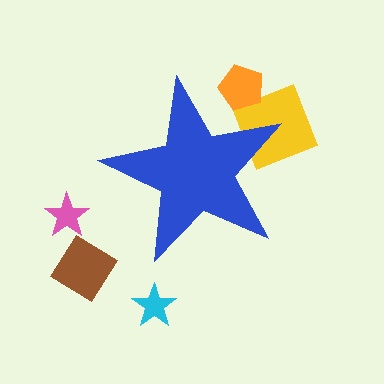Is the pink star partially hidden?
No, the pink star is fully visible.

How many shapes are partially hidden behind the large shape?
2 shapes are partially hidden.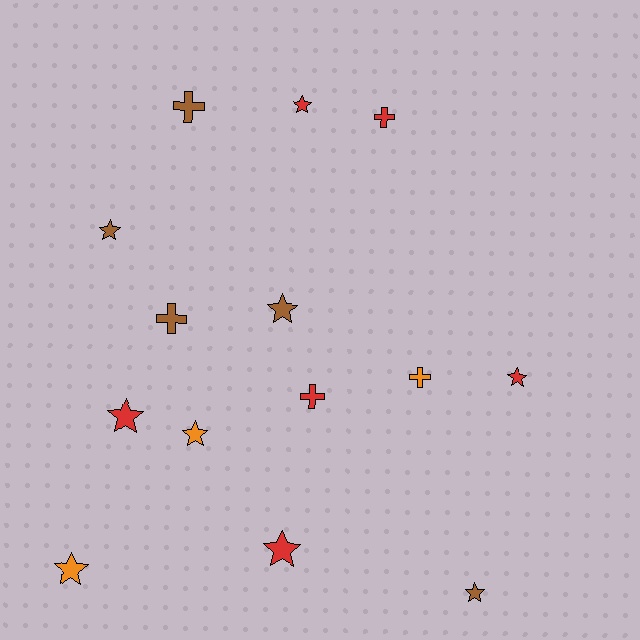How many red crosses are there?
There are 2 red crosses.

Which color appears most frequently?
Red, with 6 objects.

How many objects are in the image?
There are 14 objects.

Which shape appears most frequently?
Star, with 9 objects.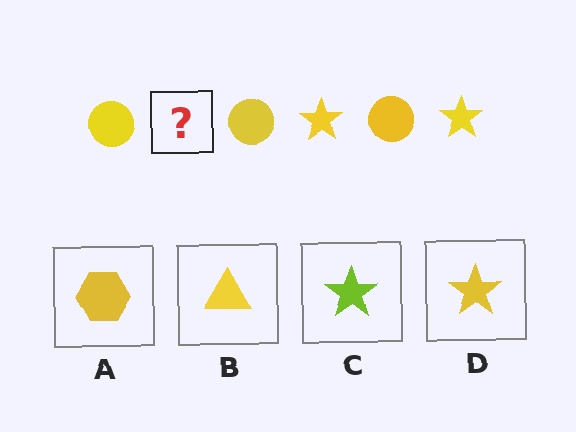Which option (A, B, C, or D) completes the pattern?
D.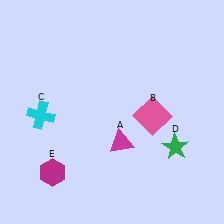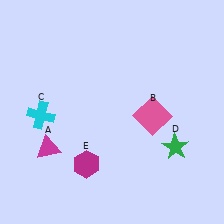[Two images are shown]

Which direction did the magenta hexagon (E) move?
The magenta hexagon (E) moved right.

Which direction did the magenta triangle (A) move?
The magenta triangle (A) moved left.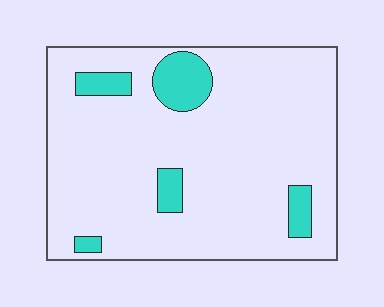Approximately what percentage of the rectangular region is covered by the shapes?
Approximately 10%.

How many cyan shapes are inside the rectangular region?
5.